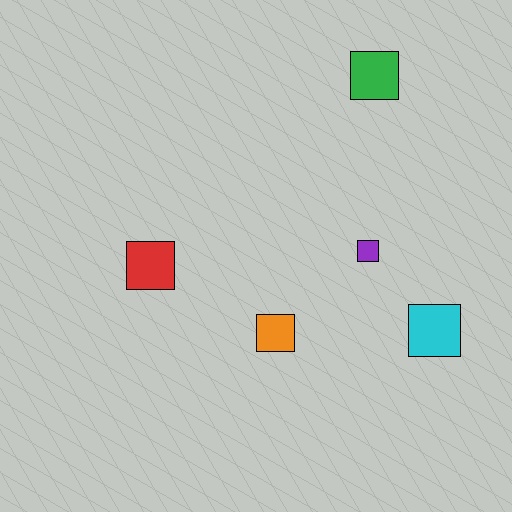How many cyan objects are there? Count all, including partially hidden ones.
There is 1 cyan object.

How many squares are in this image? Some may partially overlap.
There are 5 squares.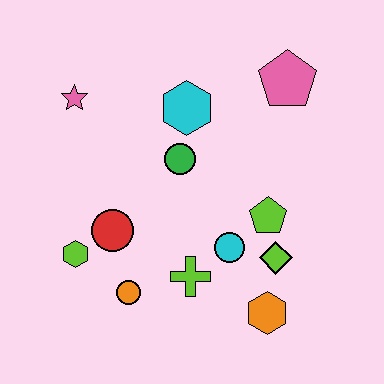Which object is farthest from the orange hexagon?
The pink star is farthest from the orange hexagon.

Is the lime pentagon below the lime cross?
No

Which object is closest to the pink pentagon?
The cyan hexagon is closest to the pink pentagon.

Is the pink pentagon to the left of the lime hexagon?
No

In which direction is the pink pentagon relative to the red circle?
The pink pentagon is to the right of the red circle.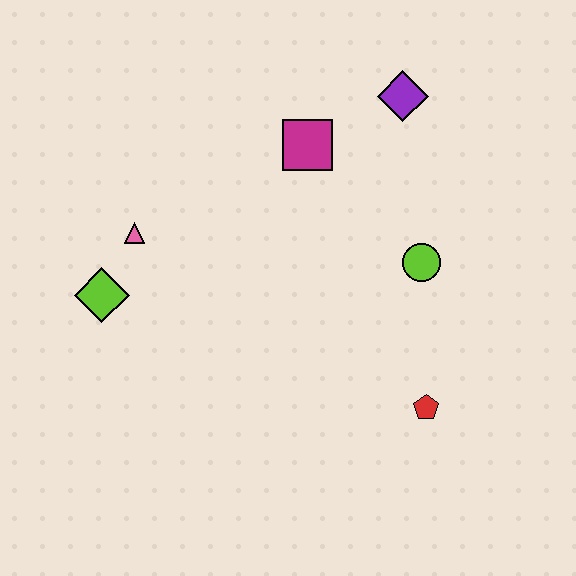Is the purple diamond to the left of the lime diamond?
No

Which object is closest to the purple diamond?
The magenta square is closest to the purple diamond.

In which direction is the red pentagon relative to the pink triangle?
The red pentagon is to the right of the pink triangle.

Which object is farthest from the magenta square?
The red pentagon is farthest from the magenta square.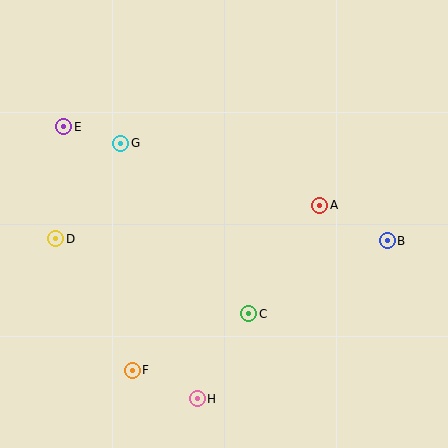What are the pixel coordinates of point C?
Point C is at (249, 314).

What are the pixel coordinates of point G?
Point G is at (121, 143).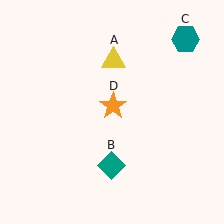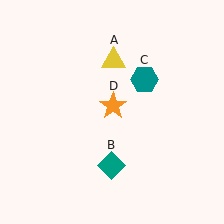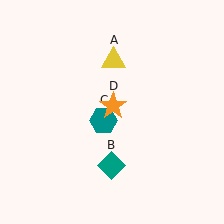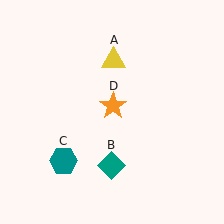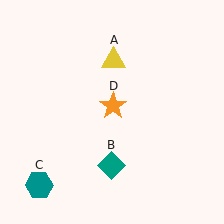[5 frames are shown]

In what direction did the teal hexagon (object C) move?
The teal hexagon (object C) moved down and to the left.